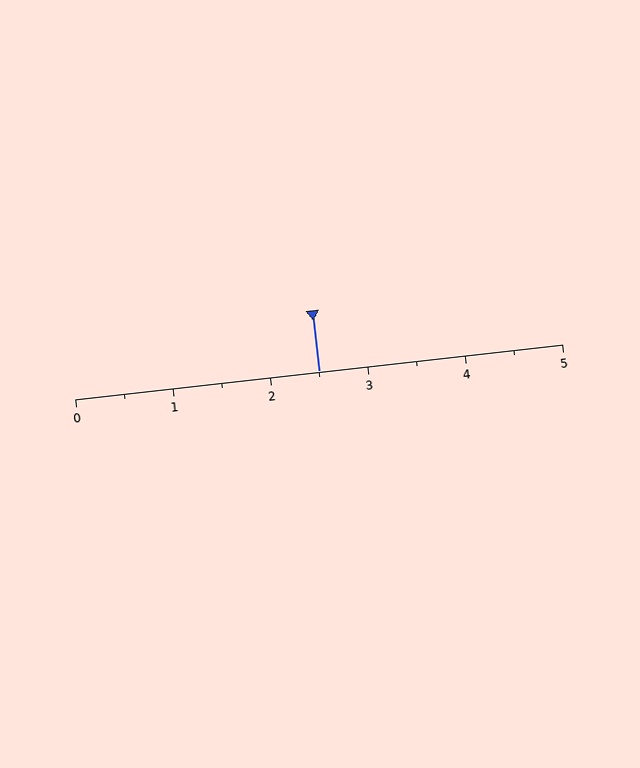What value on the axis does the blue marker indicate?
The marker indicates approximately 2.5.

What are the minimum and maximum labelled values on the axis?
The axis runs from 0 to 5.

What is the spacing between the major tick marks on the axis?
The major ticks are spaced 1 apart.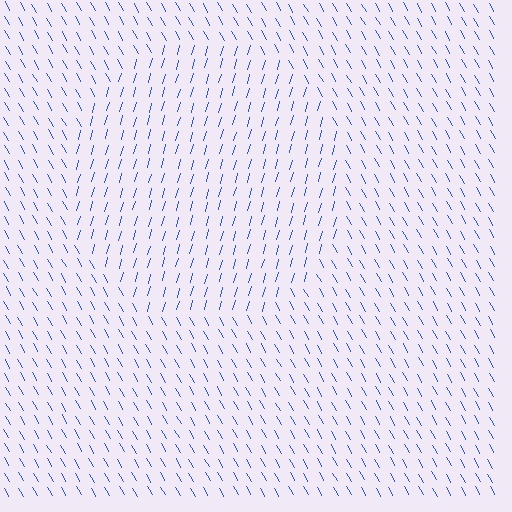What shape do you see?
I see a circle.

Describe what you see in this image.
The image is filled with small blue line segments. A circle region in the image has lines oriented differently from the surrounding lines, creating a visible texture boundary.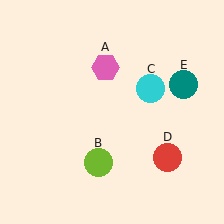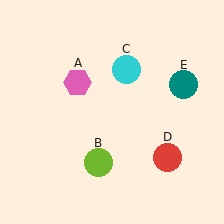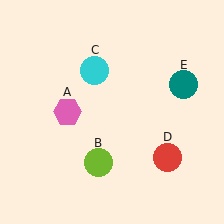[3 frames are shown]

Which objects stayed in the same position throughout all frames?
Lime circle (object B) and red circle (object D) and teal circle (object E) remained stationary.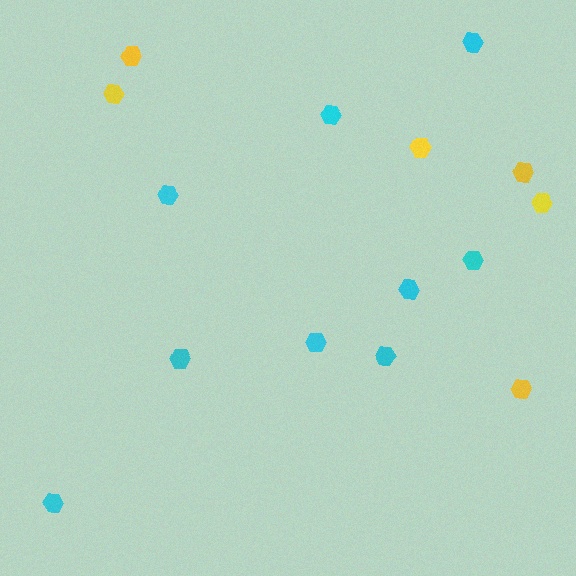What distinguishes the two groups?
There are 2 groups: one group of yellow hexagons (6) and one group of cyan hexagons (9).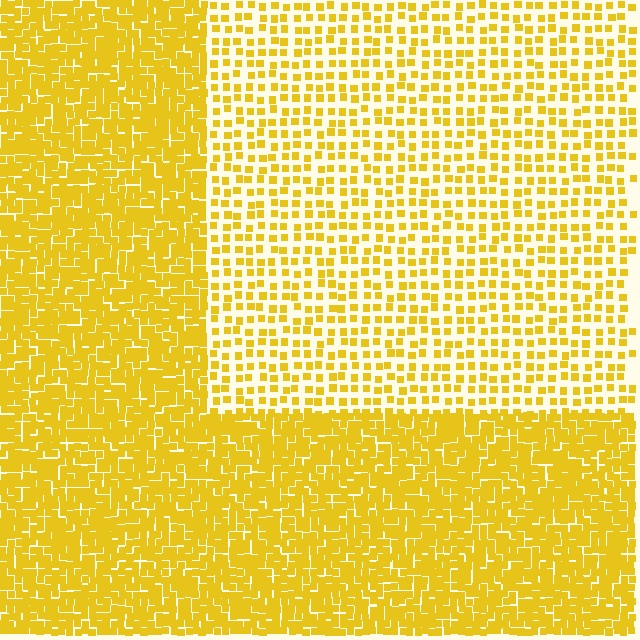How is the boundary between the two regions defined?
The boundary is defined by a change in element density (approximately 2.5x ratio). All elements are the same color, size, and shape.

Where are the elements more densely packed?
The elements are more densely packed outside the rectangle boundary.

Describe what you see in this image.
The image contains small yellow elements arranged at two different densities. A rectangle-shaped region is visible where the elements are less densely packed than the surrounding area.